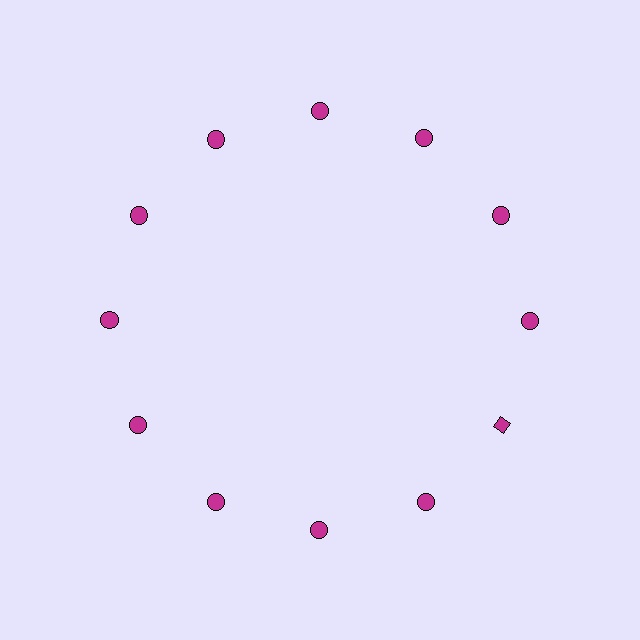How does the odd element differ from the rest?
It has a different shape: diamond instead of circle.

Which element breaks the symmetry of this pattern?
The magenta diamond at roughly the 4 o'clock position breaks the symmetry. All other shapes are magenta circles.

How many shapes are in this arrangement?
There are 12 shapes arranged in a ring pattern.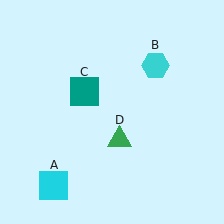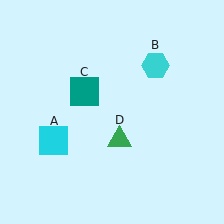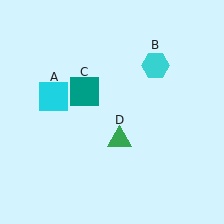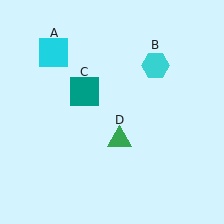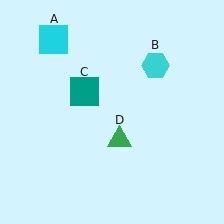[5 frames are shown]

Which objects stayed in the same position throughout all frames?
Cyan hexagon (object B) and teal square (object C) and green triangle (object D) remained stationary.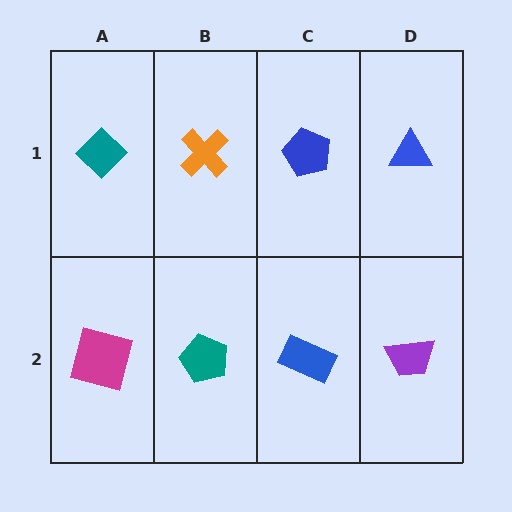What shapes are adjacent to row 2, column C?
A blue pentagon (row 1, column C), a teal pentagon (row 2, column B), a purple trapezoid (row 2, column D).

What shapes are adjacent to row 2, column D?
A blue triangle (row 1, column D), a blue rectangle (row 2, column C).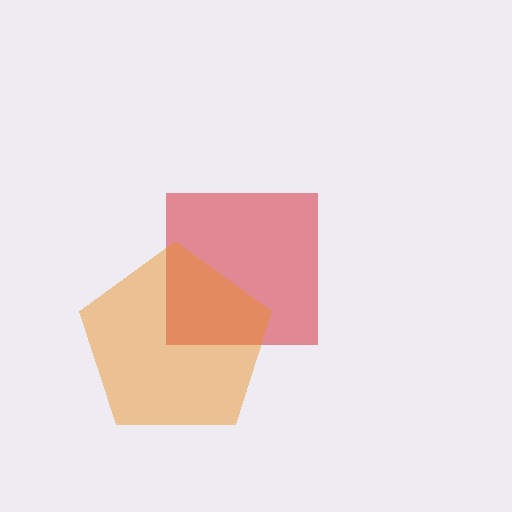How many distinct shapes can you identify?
There are 2 distinct shapes: a red square, an orange pentagon.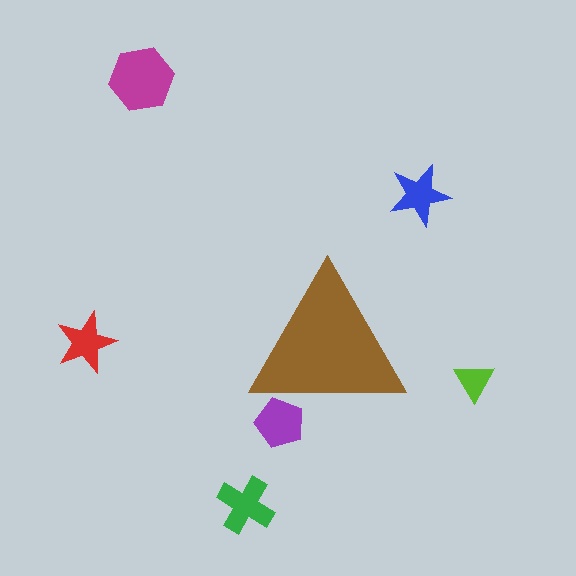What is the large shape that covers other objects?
A brown triangle.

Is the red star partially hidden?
No, the red star is fully visible.